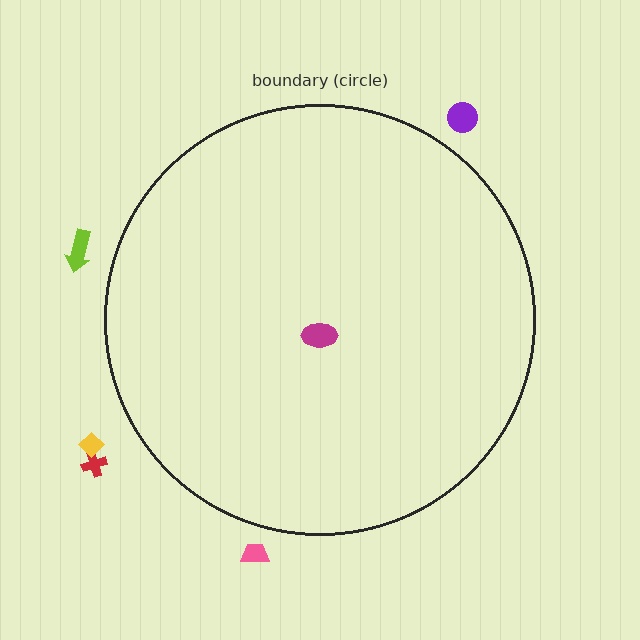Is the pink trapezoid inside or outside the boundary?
Outside.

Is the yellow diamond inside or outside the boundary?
Outside.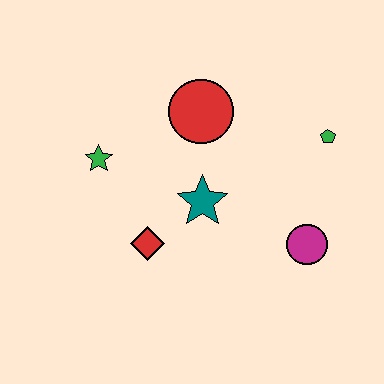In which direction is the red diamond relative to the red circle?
The red diamond is below the red circle.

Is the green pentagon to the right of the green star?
Yes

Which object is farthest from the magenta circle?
The green star is farthest from the magenta circle.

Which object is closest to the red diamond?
The teal star is closest to the red diamond.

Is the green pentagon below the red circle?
Yes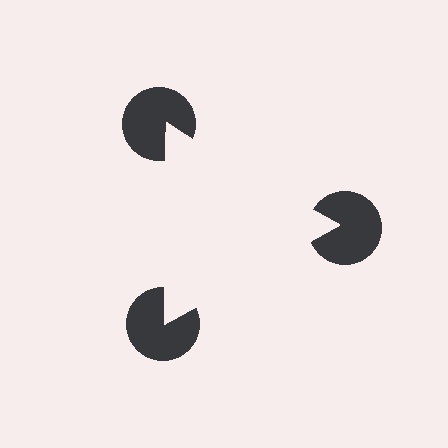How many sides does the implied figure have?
3 sides.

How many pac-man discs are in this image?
There are 3 — one at each vertex of the illusory triangle.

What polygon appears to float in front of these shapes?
An illusory triangle — its edges are inferred from the aligned wedge cuts in the pac-man discs, not physically drawn.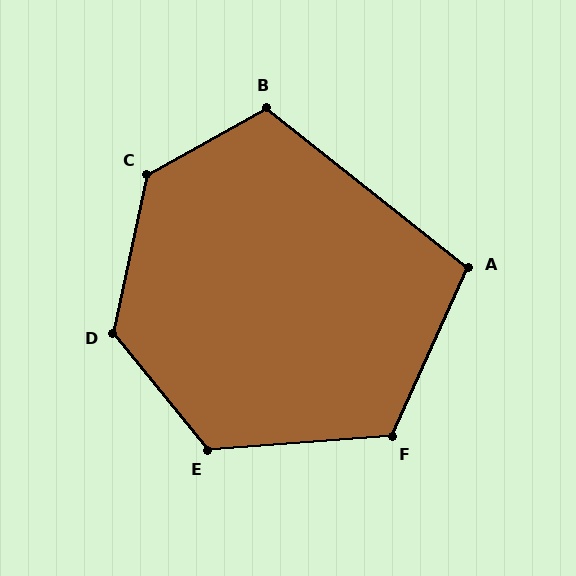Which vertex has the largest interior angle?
C, at approximately 131 degrees.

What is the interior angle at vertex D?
Approximately 129 degrees (obtuse).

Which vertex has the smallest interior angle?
A, at approximately 104 degrees.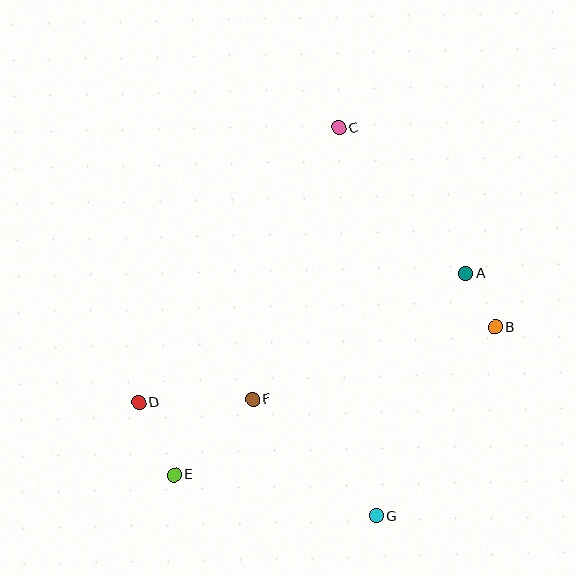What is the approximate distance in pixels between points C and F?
The distance between C and F is approximately 285 pixels.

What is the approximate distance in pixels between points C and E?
The distance between C and E is approximately 384 pixels.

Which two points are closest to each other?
Points A and B are closest to each other.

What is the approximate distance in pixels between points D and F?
The distance between D and F is approximately 114 pixels.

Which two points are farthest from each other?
Points C and G are farthest from each other.